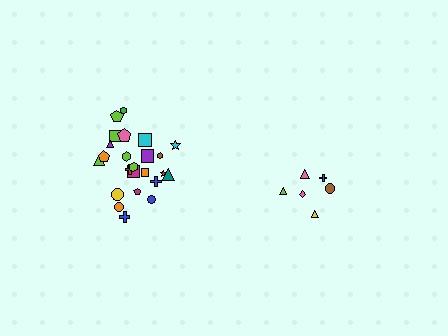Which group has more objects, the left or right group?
The left group.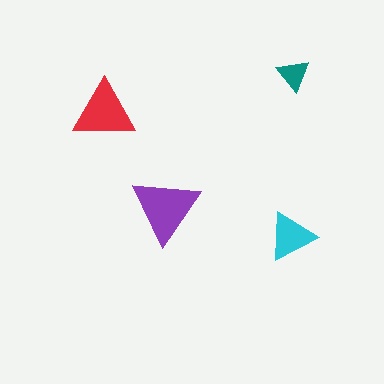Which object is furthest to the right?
The teal triangle is rightmost.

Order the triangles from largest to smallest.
the purple one, the red one, the cyan one, the teal one.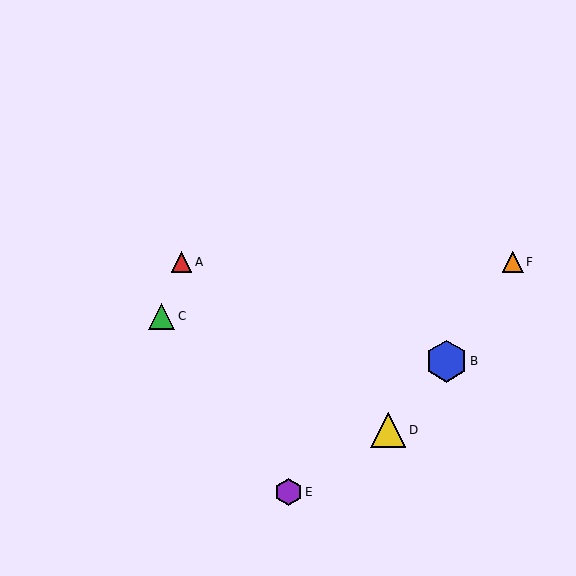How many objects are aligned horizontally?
2 objects (A, F) are aligned horizontally.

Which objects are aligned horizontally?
Objects A, F are aligned horizontally.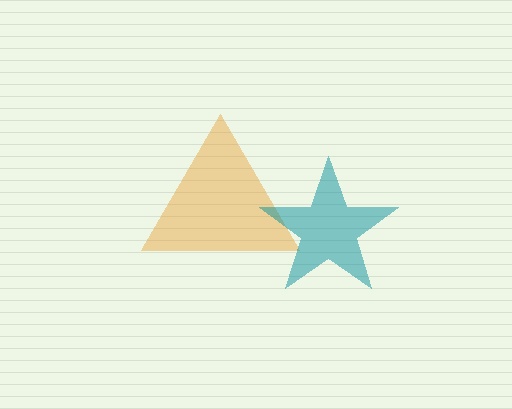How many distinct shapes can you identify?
There are 2 distinct shapes: an orange triangle, a teal star.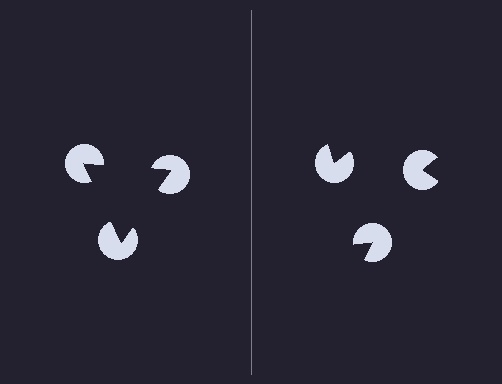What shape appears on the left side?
An illusory triangle.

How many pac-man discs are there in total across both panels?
6 — 3 on each side.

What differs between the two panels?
The pac-man discs are positioned identically on both sides; only the wedge orientations differ. On the left they align to a triangle; on the right they are misaligned.